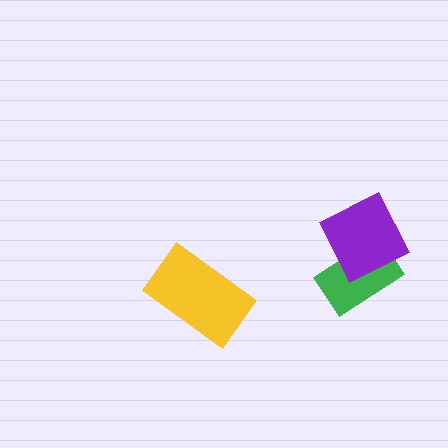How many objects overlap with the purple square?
1 object overlaps with the purple square.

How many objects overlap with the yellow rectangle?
0 objects overlap with the yellow rectangle.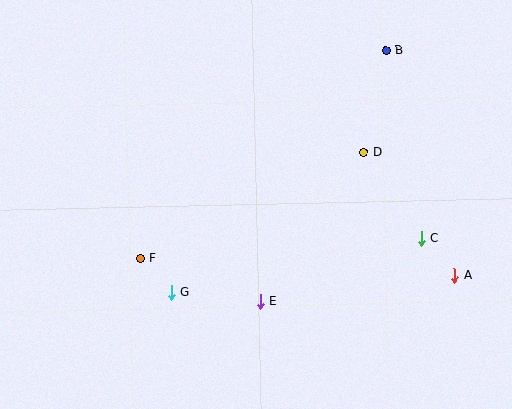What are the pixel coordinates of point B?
Point B is at (386, 51).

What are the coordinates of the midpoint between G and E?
The midpoint between G and E is at (216, 296).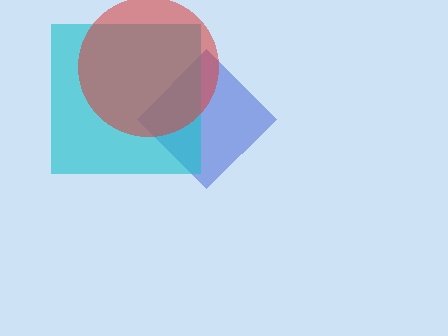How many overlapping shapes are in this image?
There are 3 overlapping shapes in the image.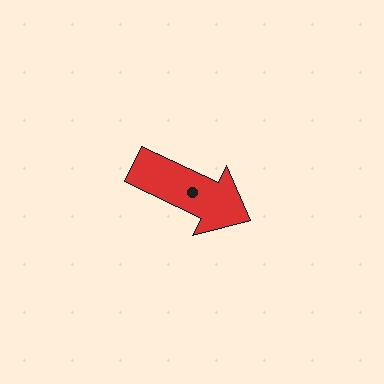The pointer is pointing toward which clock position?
Roughly 4 o'clock.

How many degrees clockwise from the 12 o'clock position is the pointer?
Approximately 116 degrees.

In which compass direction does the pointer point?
Southeast.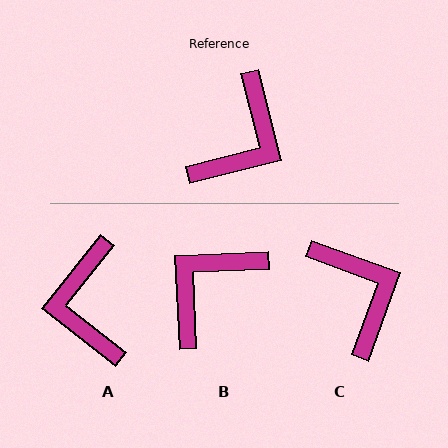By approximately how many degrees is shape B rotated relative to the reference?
Approximately 168 degrees counter-clockwise.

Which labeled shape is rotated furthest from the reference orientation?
B, about 168 degrees away.